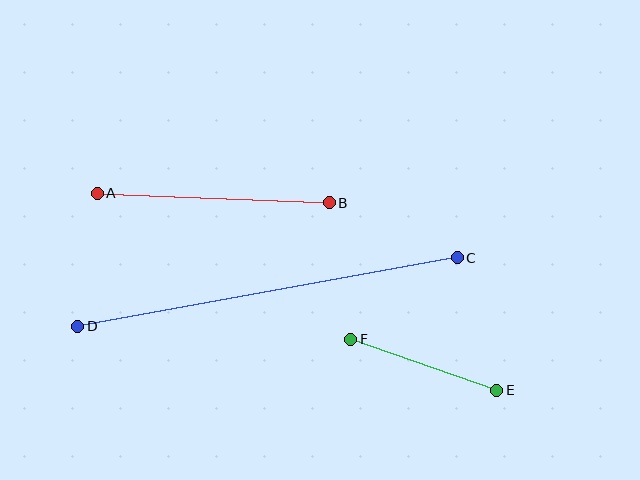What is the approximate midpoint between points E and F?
The midpoint is at approximately (424, 365) pixels.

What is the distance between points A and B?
The distance is approximately 232 pixels.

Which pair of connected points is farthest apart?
Points C and D are farthest apart.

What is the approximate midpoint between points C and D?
The midpoint is at approximately (268, 292) pixels.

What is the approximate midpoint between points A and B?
The midpoint is at approximately (213, 198) pixels.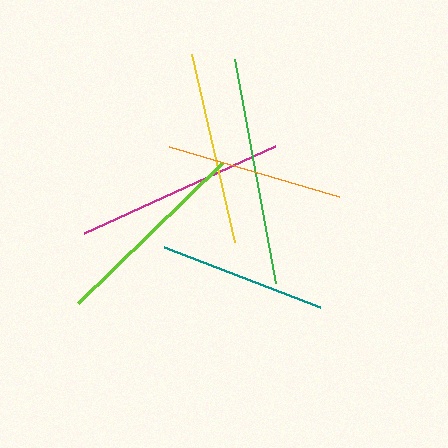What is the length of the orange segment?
The orange segment is approximately 177 pixels long.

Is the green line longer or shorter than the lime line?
The green line is longer than the lime line.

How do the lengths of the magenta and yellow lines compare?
The magenta and yellow lines are approximately the same length.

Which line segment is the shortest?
The teal line is the shortest at approximately 167 pixels.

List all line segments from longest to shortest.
From longest to shortest: green, magenta, lime, yellow, orange, teal.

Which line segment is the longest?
The green line is the longest at approximately 227 pixels.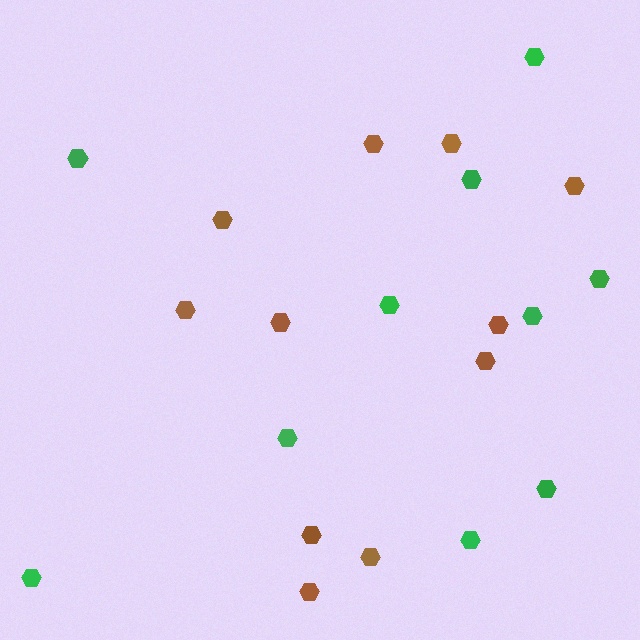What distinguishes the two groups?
There are 2 groups: one group of green hexagons (10) and one group of brown hexagons (11).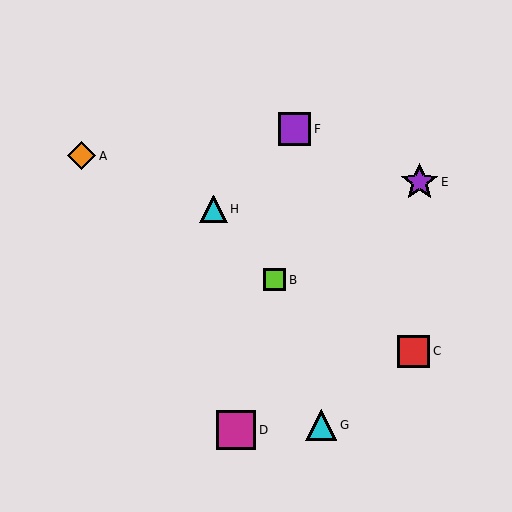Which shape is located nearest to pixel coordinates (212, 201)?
The cyan triangle (labeled H) at (213, 209) is nearest to that location.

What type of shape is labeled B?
Shape B is a lime square.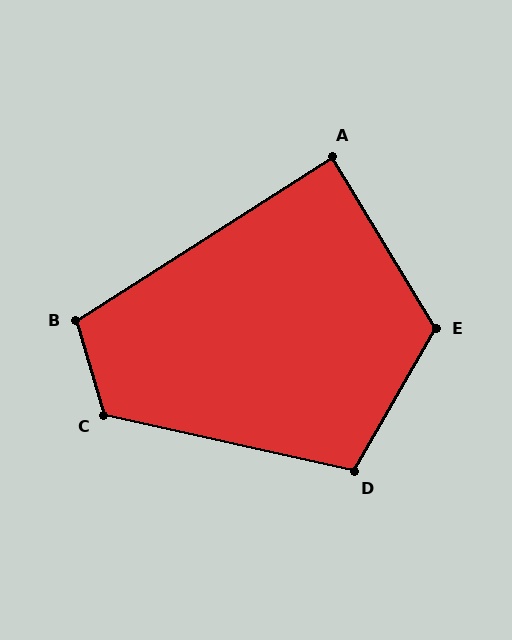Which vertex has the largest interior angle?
E, at approximately 119 degrees.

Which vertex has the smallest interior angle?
A, at approximately 89 degrees.